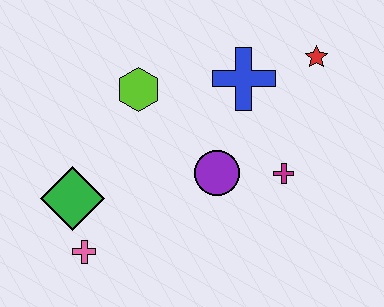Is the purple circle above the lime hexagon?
No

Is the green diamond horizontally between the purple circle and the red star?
No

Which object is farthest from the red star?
The pink cross is farthest from the red star.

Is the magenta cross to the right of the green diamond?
Yes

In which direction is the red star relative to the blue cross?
The red star is to the right of the blue cross.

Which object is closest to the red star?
The blue cross is closest to the red star.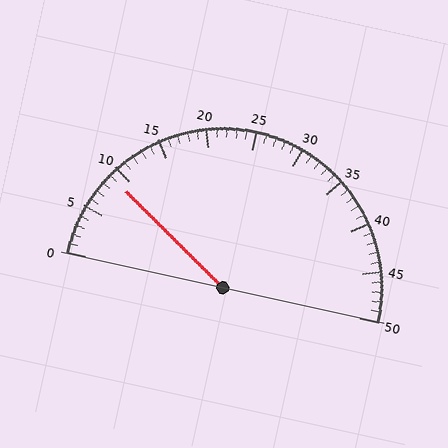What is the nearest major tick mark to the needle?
The nearest major tick mark is 10.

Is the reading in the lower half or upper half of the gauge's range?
The reading is in the lower half of the range (0 to 50).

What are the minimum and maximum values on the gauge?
The gauge ranges from 0 to 50.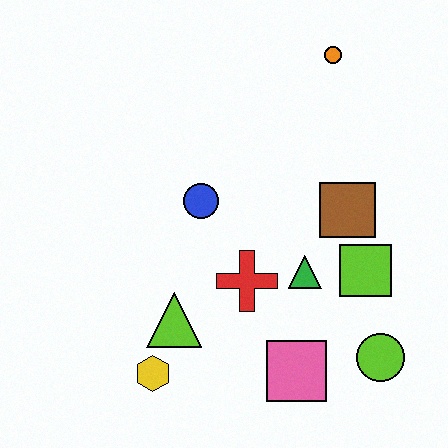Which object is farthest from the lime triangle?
The orange circle is farthest from the lime triangle.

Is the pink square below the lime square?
Yes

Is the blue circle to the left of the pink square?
Yes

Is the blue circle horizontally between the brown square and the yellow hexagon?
Yes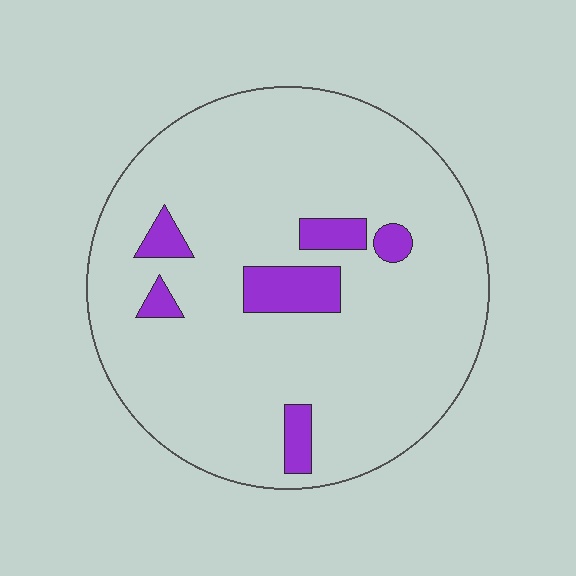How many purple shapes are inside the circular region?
6.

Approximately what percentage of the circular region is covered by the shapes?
Approximately 10%.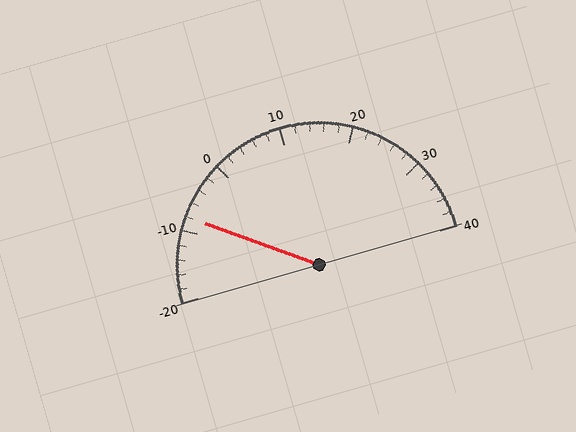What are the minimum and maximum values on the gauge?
The gauge ranges from -20 to 40.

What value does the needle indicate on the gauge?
The needle indicates approximately -8.